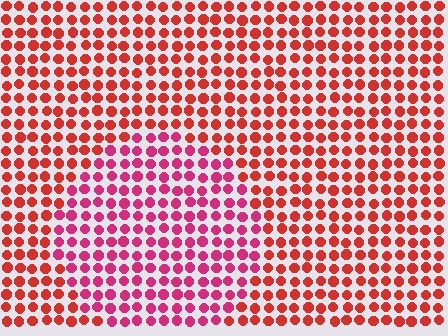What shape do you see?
I see a circle.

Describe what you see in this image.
The image is filled with small red elements in a uniform arrangement. A circle-shaped region is visible where the elements are tinted to a slightly different hue, forming a subtle color boundary.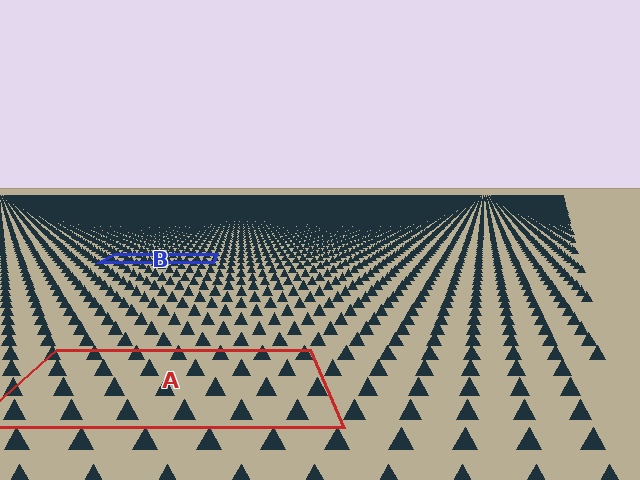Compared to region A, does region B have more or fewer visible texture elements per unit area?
Region B has more texture elements per unit area — they are packed more densely because it is farther away.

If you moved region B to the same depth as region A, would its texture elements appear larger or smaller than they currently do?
They would appear larger. At a closer depth, the same texture elements are projected at a bigger on-screen size.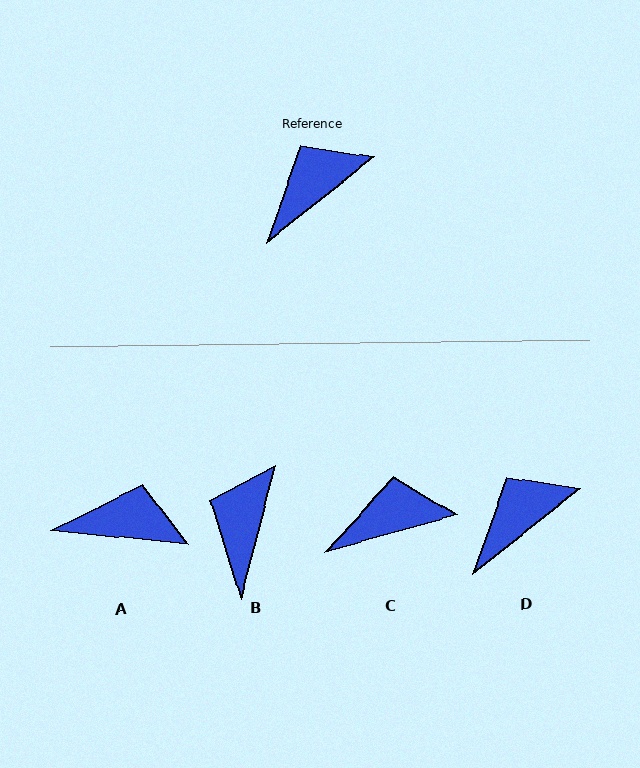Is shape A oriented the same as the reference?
No, it is off by about 45 degrees.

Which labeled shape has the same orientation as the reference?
D.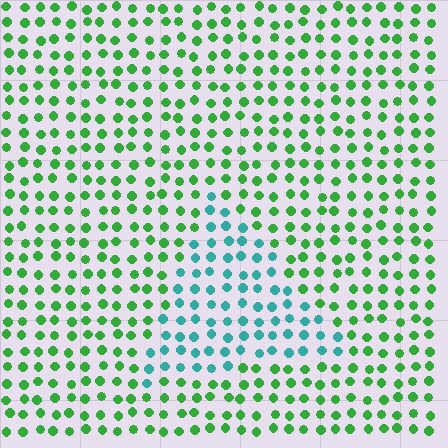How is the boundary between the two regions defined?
The boundary is defined purely by a slight shift in hue (about 53 degrees). Spacing, size, and orientation are identical on both sides.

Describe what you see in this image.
The image is filled with small green elements in a uniform arrangement. A triangle-shaped region is visible where the elements are tinted to a slightly different hue, forming a subtle color boundary.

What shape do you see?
I see a triangle.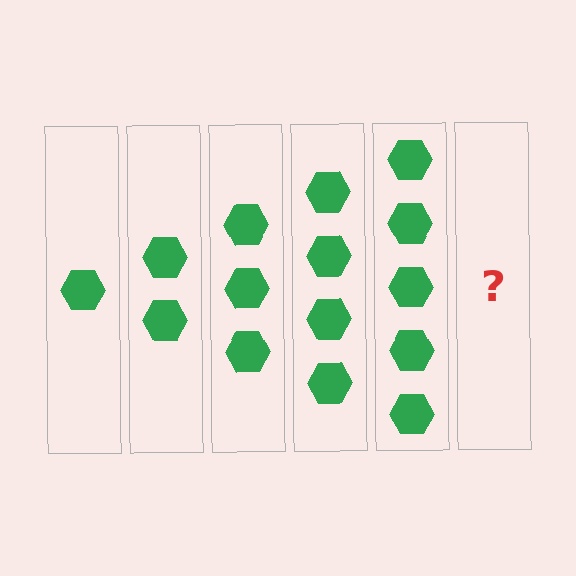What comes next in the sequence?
The next element should be 6 hexagons.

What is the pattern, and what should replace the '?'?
The pattern is that each step adds one more hexagon. The '?' should be 6 hexagons.